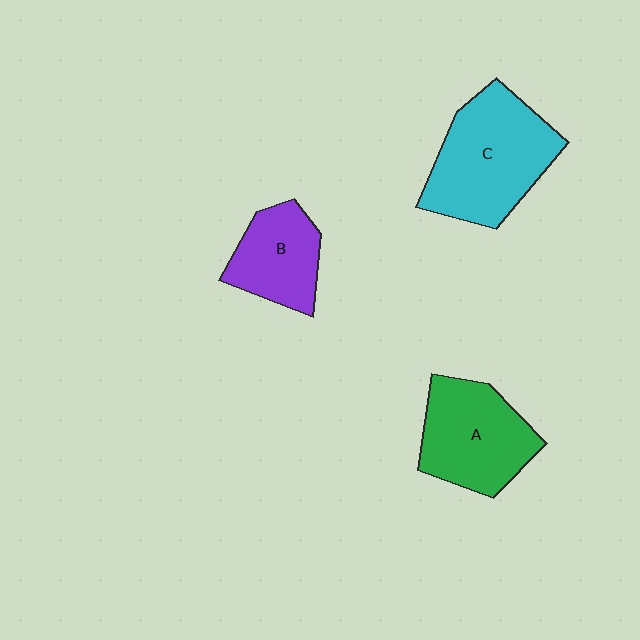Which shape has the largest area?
Shape C (cyan).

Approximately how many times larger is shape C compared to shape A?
Approximately 1.2 times.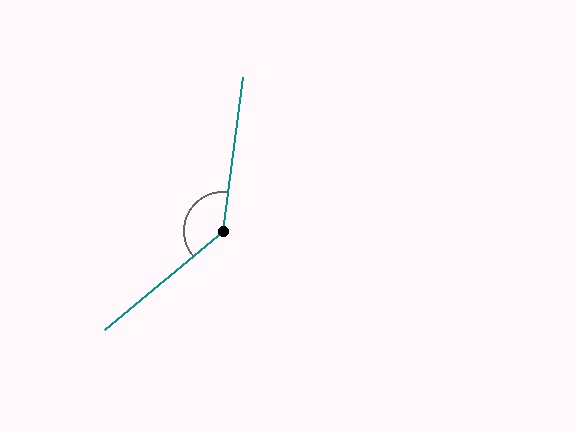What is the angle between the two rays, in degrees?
Approximately 137 degrees.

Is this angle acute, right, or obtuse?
It is obtuse.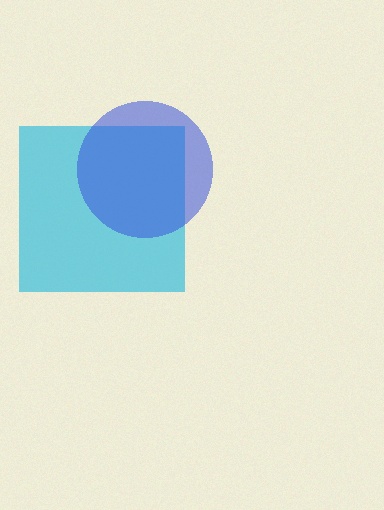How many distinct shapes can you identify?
There are 2 distinct shapes: a cyan square, a blue circle.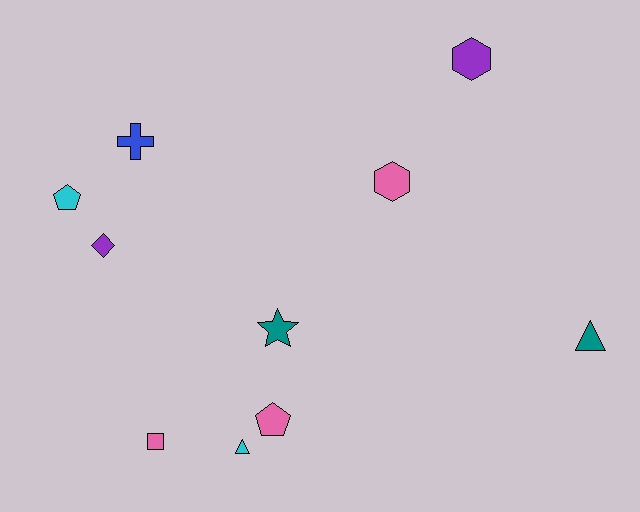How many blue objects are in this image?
There is 1 blue object.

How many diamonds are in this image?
There is 1 diamond.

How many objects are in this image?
There are 10 objects.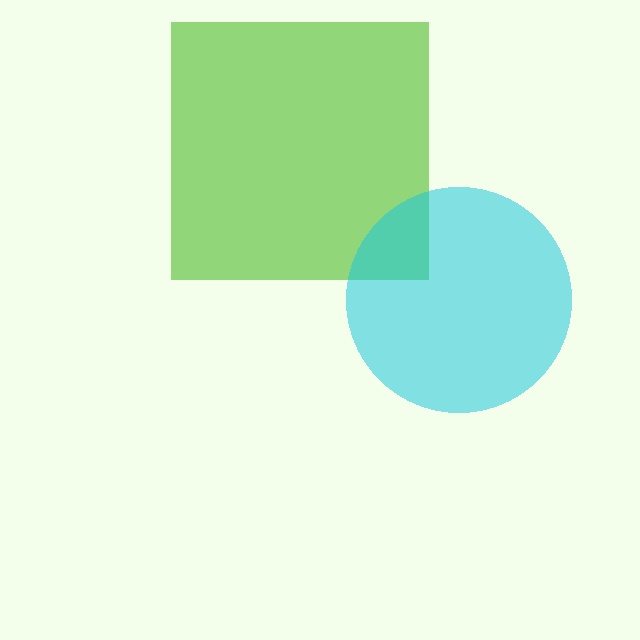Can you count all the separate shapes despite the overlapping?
Yes, there are 2 separate shapes.